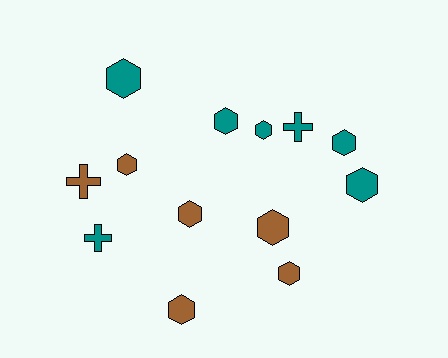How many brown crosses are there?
There is 1 brown cross.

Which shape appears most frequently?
Hexagon, with 10 objects.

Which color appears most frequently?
Teal, with 7 objects.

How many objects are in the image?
There are 13 objects.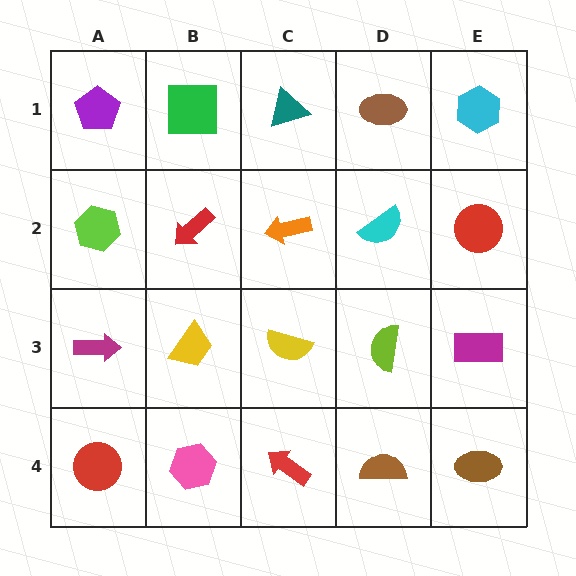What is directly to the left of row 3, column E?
A lime semicircle.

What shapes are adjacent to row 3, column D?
A cyan semicircle (row 2, column D), a brown semicircle (row 4, column D), a yellow semicircle (row 3, column C), a magenta rectangle (row 3, column E).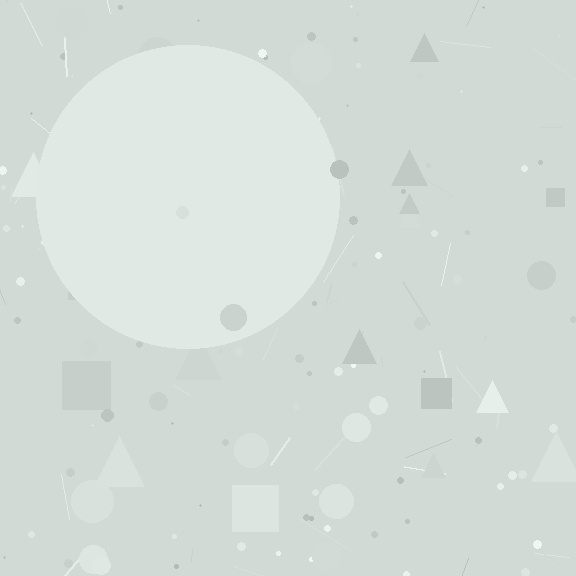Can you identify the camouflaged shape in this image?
The camouflaged shape is a circle.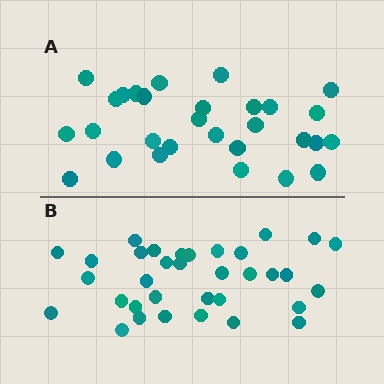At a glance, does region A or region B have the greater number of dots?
Region B (the bottom region) has more dots.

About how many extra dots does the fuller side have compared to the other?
Region B has about 5 more dots than region A.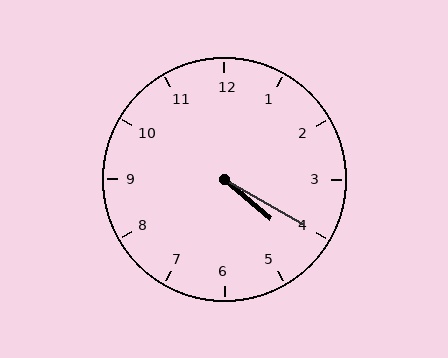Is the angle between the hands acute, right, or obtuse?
It is acute.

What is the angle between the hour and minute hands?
Approximately 10 degrees.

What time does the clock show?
4:20.